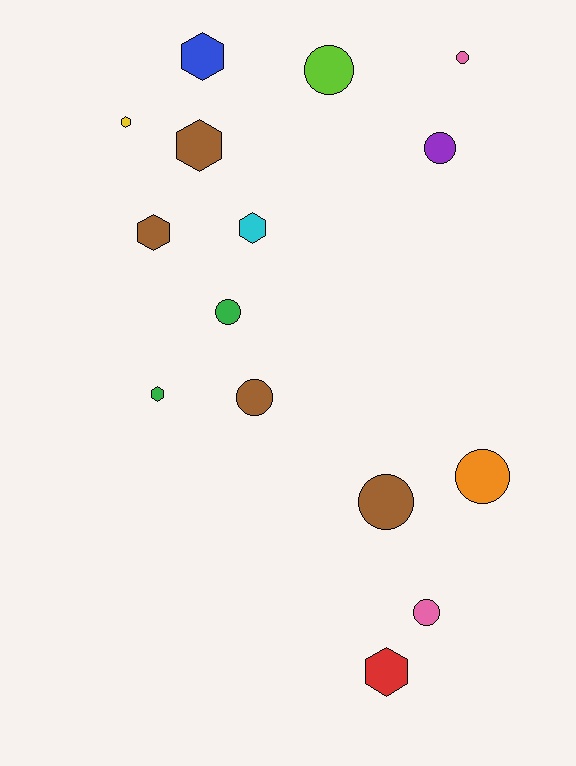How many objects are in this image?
There are 15 objects.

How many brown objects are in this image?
There are 4 brown objects.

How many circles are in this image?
There are 8 circles.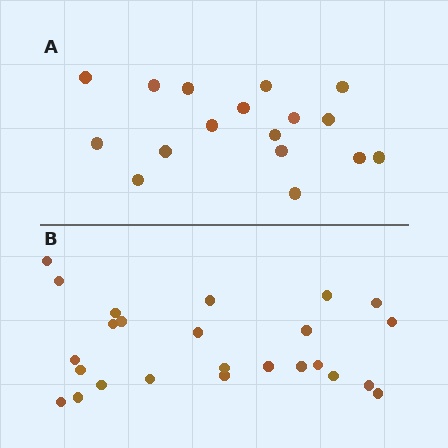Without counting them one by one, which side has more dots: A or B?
Region B (the bottom region) has more dots.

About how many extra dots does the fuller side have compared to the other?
Region B has roughly 8 or so more dots than region A.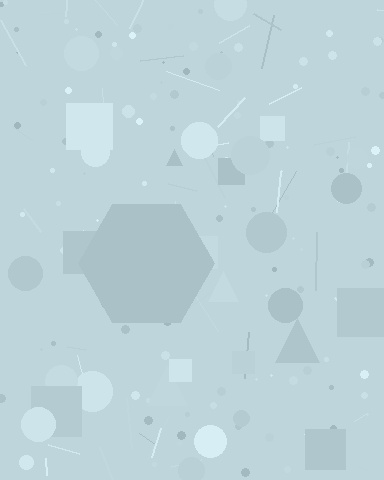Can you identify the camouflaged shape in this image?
The camouflaged shape is a hexagon.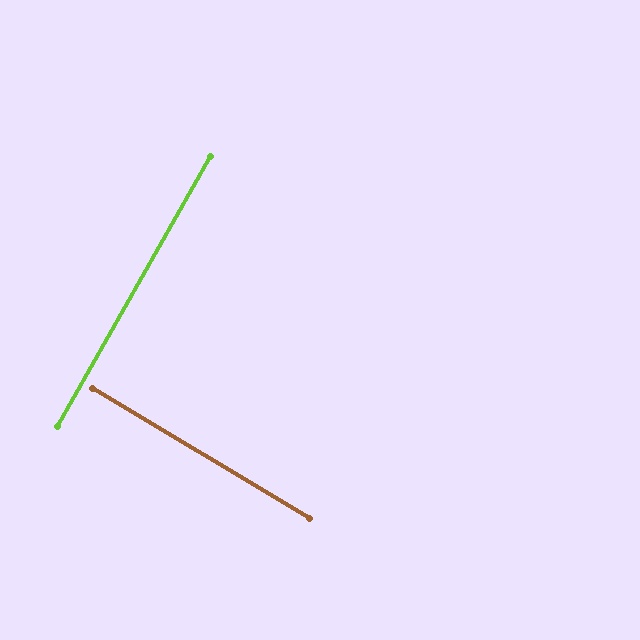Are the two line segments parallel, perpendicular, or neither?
Perpendicular — they meet at approximately 89°.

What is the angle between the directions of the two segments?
Approximately 89 degrees.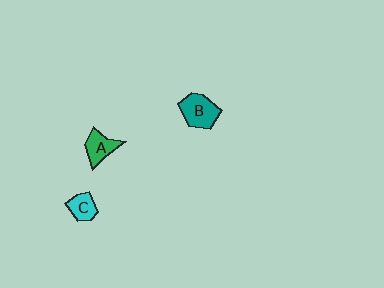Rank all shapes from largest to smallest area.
From largest to smallest: B (teal), A (green), C (cyan).